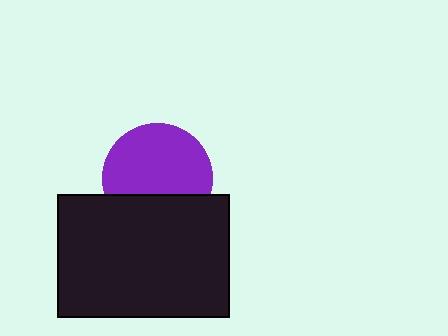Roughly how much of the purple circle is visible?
Most of it is visible (roughly 67%).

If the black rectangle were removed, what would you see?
You would see the complete purple circle.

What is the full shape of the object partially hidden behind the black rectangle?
The partially hidden object is a purple circle.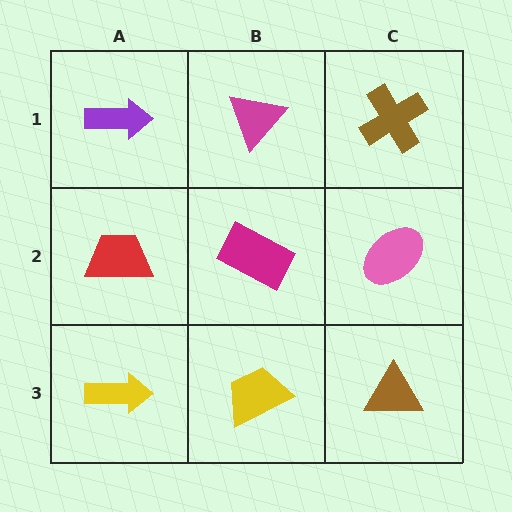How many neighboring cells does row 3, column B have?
3.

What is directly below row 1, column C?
A pink ellipse.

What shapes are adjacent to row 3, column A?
A red trapezoid (row 2, column A), a yellow trapezoid (row 3, column B).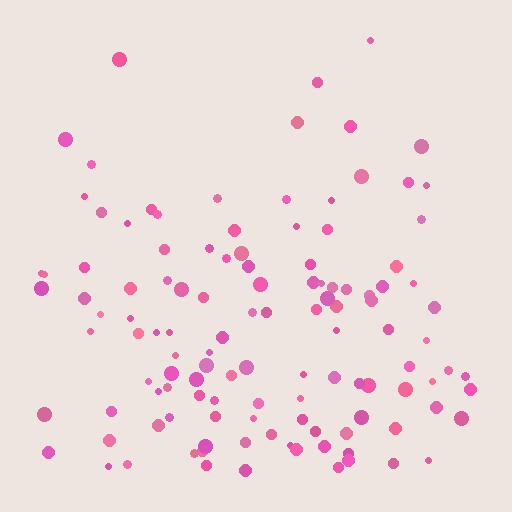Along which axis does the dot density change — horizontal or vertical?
Vertical.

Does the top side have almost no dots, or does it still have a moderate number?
Still a moderate number, just noticeably fewer than the bottom.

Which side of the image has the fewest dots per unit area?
The top.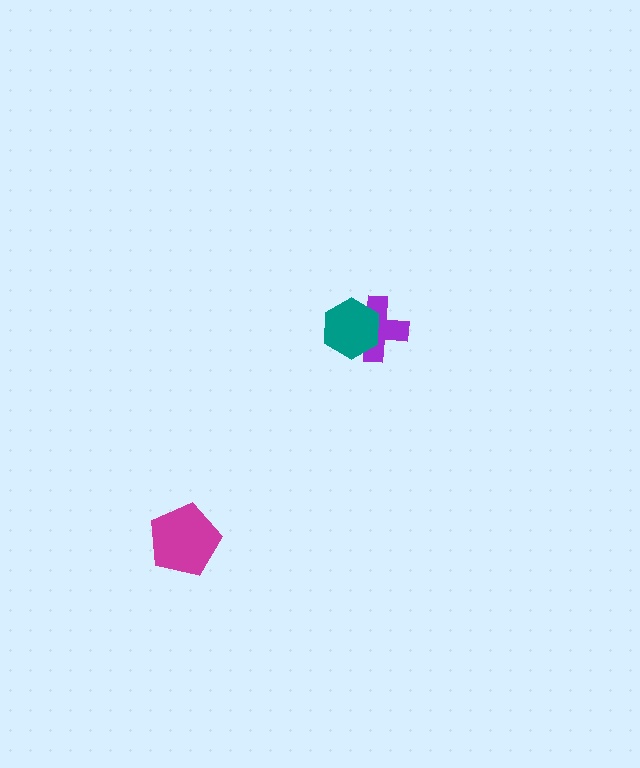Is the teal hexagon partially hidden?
No, no other shape covers it.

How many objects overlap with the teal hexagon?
1 object overlaps with the teal hexagon.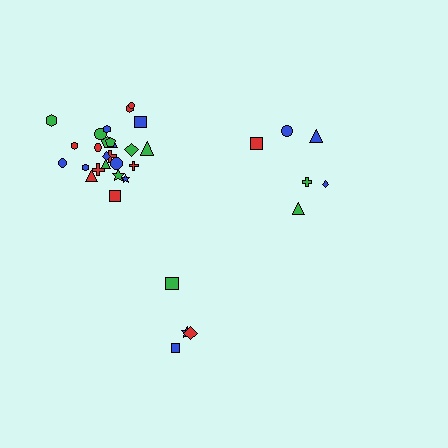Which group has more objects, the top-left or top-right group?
The top-left group.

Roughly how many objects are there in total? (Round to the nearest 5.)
Roughly 35 objects in total.